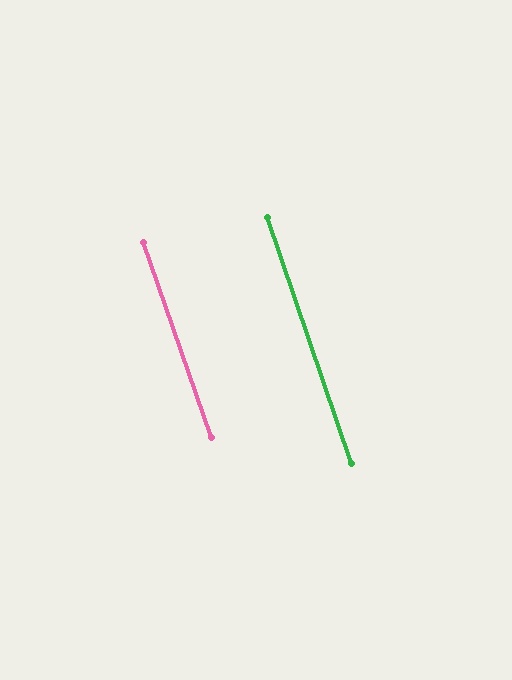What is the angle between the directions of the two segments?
Approximately 0 degrees.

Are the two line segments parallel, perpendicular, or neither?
Parallel — their directions differ by only 0.4°.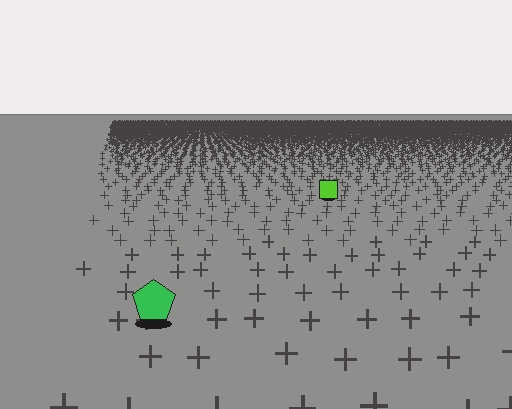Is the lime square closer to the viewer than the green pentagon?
No. The green pentagon is closer — you can tell from the texture gradient: the ground texture is coarser near it.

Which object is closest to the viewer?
The green pentagon is closest. The texture marks near it are larger and more spread out.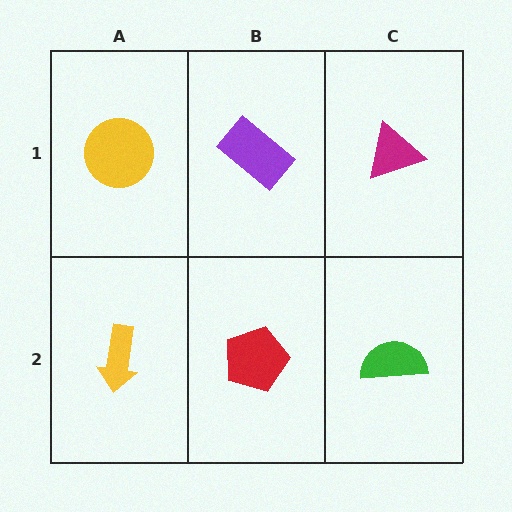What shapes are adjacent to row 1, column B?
A red pentagon (row 2, column B), a yellow circle (row 1, column A), a magenta triangle (row 1, column C).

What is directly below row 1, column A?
A yellow arrow.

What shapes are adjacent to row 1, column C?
A green semicircle (row 2, column C), a purple rectangle (row 1, column B).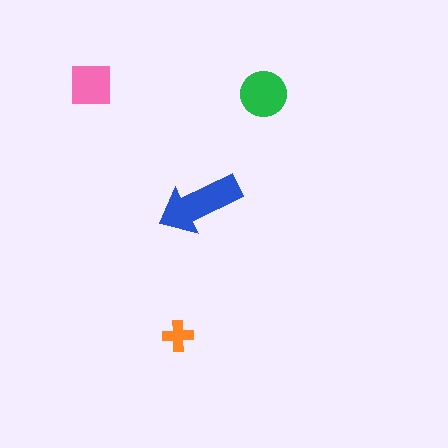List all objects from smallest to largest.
The orange cross, the pink square, the green circle, the blue arrow.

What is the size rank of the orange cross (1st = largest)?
4th.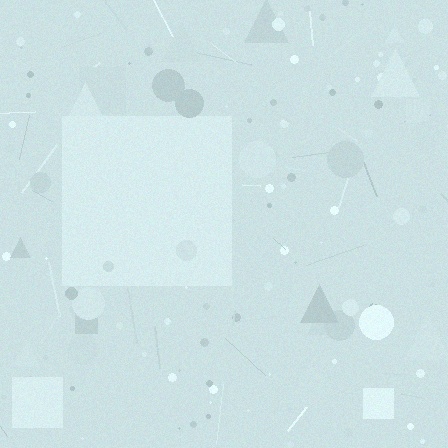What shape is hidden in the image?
A square is hidden in the image.